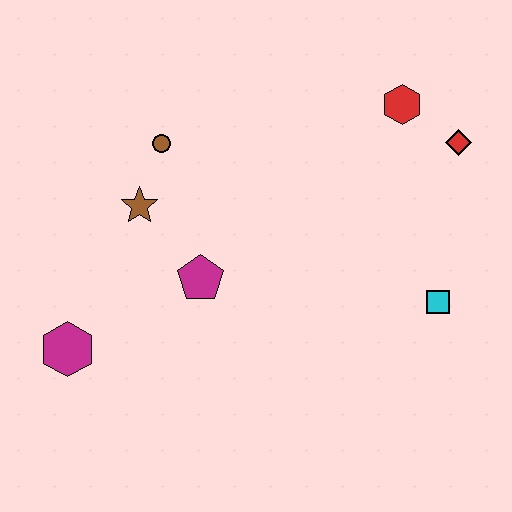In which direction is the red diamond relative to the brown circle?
The red diamond is to the right of the brown circle.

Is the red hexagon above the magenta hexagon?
Yes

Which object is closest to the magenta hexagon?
The magenta pentagon is closest to the magenta hexagon.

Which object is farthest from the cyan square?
The magenta hexagon is farthest from the cyan square.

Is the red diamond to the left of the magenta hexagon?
No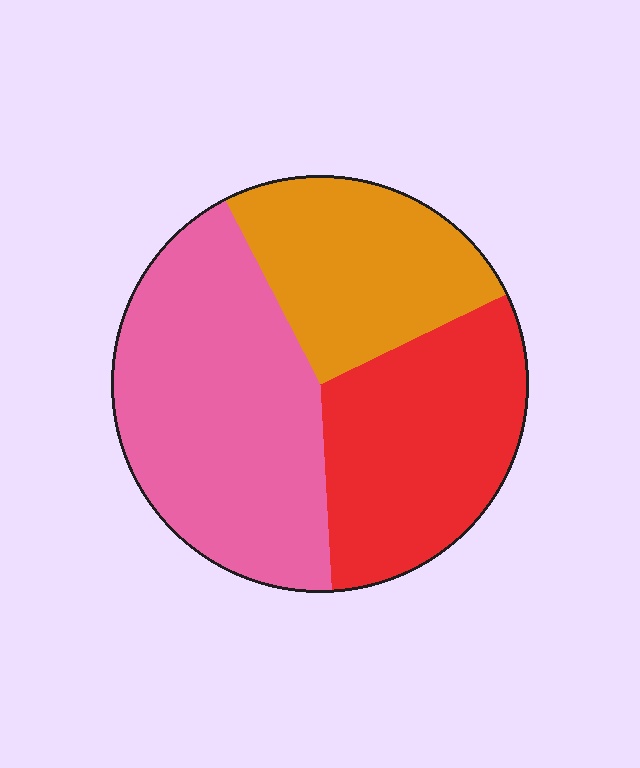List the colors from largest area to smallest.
From largest to smallest: pink, red, orange.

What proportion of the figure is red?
Red covers about 30% of the figure.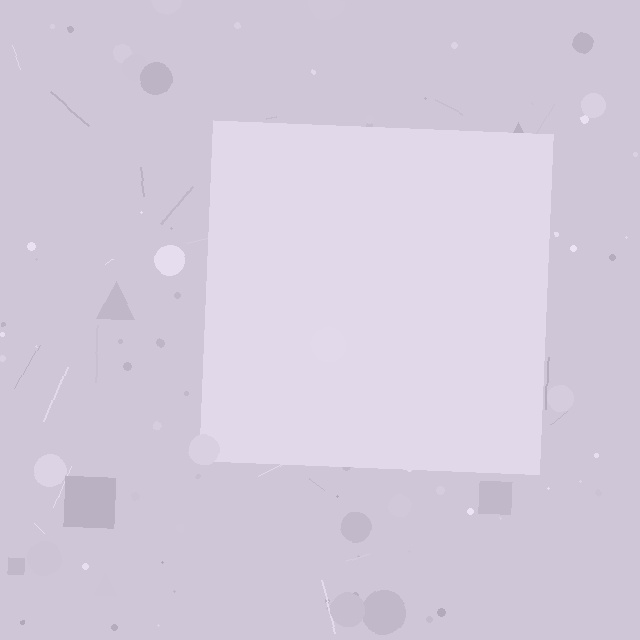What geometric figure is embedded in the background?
A square is embedded in the background.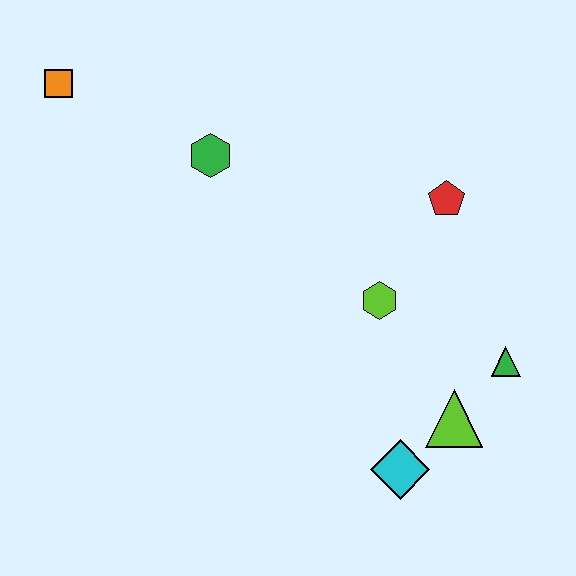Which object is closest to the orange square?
The green hexagon is closest to the orange square.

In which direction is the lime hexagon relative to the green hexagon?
The lime hexagon is to the right of the green hexagon.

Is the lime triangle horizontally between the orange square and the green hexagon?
No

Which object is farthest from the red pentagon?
The orange square is farthest from the red pentagon.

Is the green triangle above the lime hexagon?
No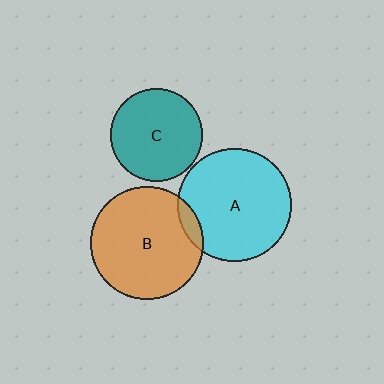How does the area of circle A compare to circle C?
Approximately 1.5 times.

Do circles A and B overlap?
Yes.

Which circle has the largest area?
Circle A (cyan).